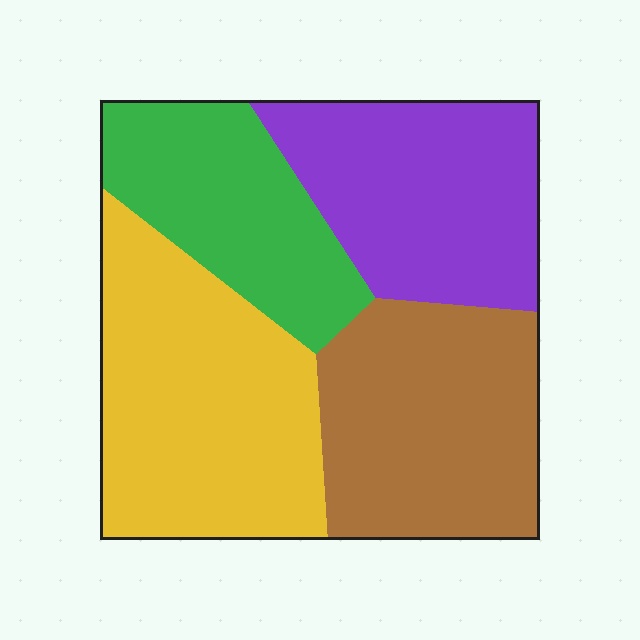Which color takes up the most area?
Yellow, at roughly 30%.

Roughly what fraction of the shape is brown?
Brown takes up between a quarter and a half of the shape.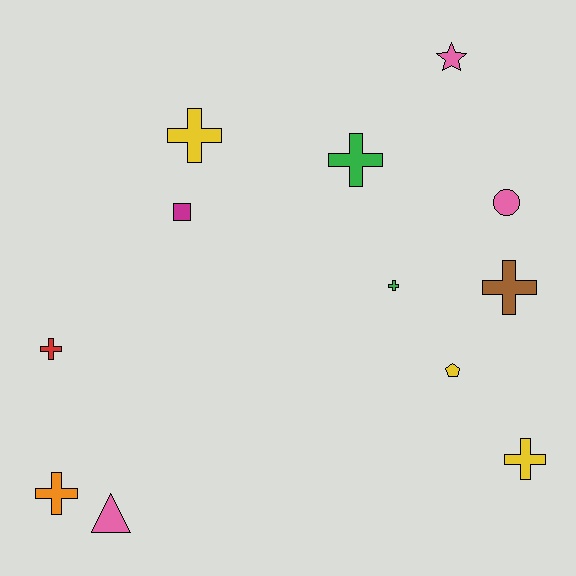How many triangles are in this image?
There is 1 triangle.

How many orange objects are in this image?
There is 1 orange object.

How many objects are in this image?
There are 12 objects.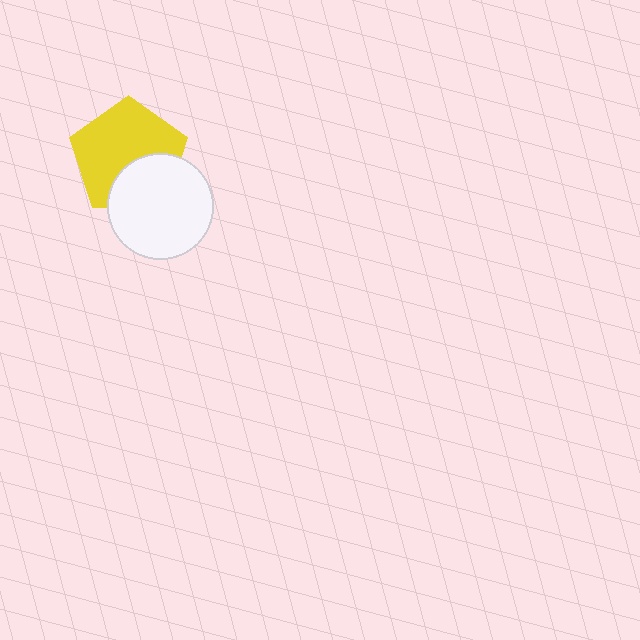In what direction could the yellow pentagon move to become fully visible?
The yellow pentagon could move up. That would shift it out from behind the white circle entirely.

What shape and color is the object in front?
The object in front is a white circle.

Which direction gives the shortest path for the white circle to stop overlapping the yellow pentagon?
Moving down gives the shortest separation.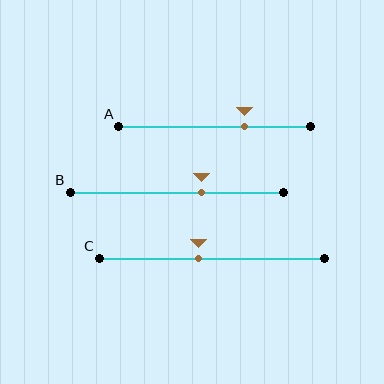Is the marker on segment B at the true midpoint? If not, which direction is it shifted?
No, the marker on segment B is shifted to the right by about 12% of the segment length.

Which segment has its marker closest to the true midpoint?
Segment C has its marker closest to the true midpoint.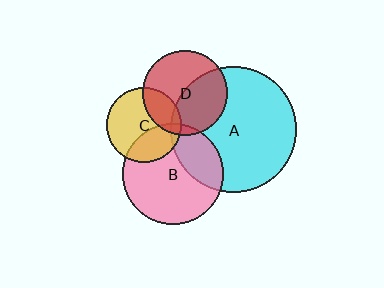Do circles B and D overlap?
Yes.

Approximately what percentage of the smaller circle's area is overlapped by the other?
Approximately 5%.